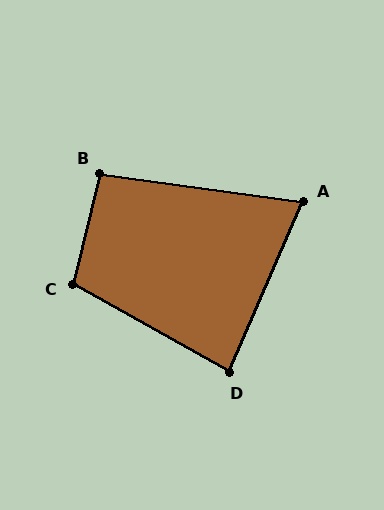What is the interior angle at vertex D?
Approximately 84 degrees (acute).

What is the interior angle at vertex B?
Approximately 96 degrees (obtuse).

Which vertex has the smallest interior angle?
A, at approximately 74 degrees.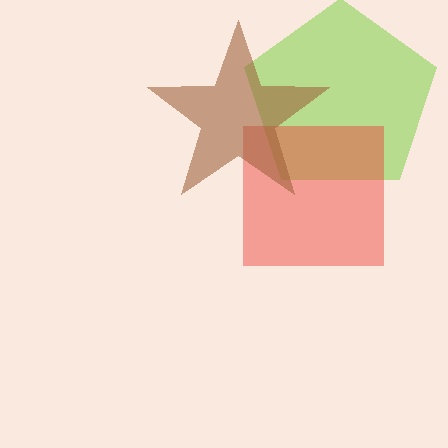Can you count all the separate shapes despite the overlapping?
Yes, there are 3 separate shapes.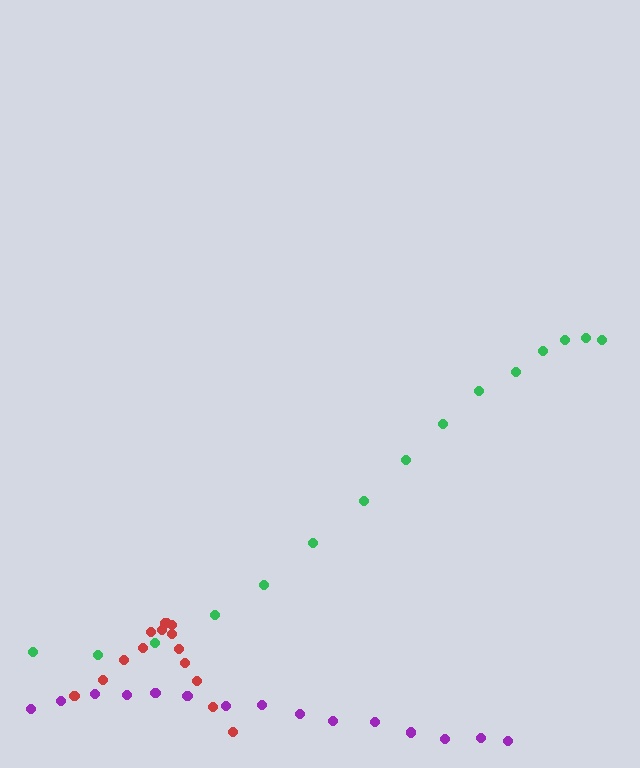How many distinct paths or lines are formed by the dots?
There are 3 distinct paths.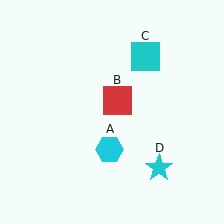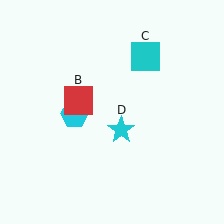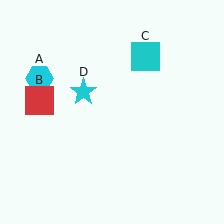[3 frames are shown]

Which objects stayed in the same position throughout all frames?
Cyan square (object C) remained stationary.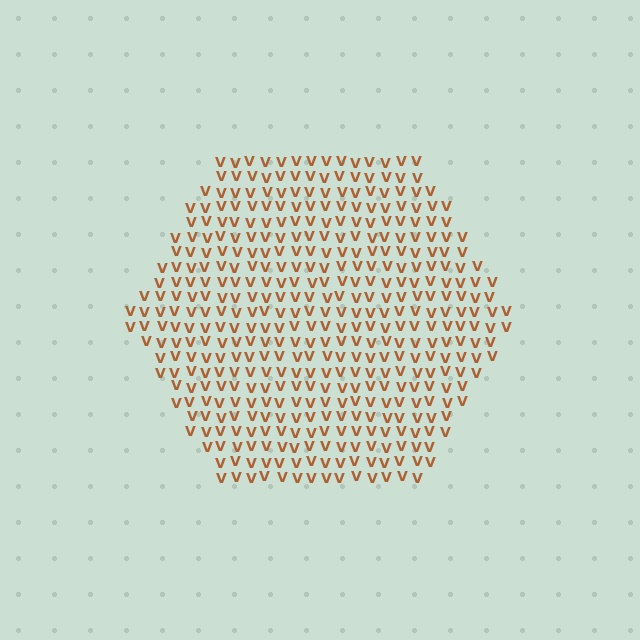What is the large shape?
The large shape is a hexagon.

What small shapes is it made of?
It is made of small letter V's.